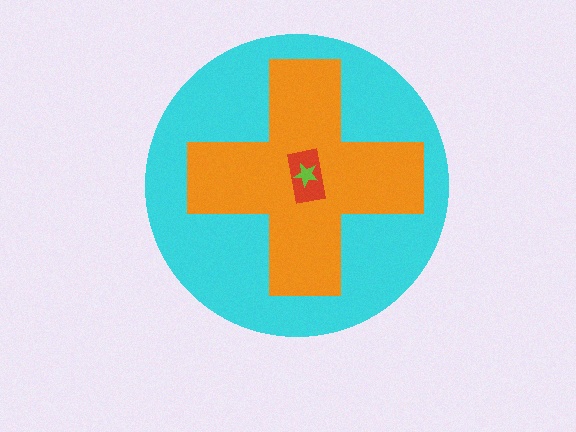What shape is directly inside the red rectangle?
The lime star.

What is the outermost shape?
The cyan circle.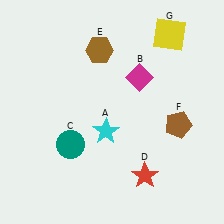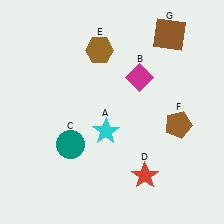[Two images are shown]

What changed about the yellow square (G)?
In Image 1, G is yellow. In Image 2, it changed to brown.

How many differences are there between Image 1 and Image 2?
There is 1 difference between the two images.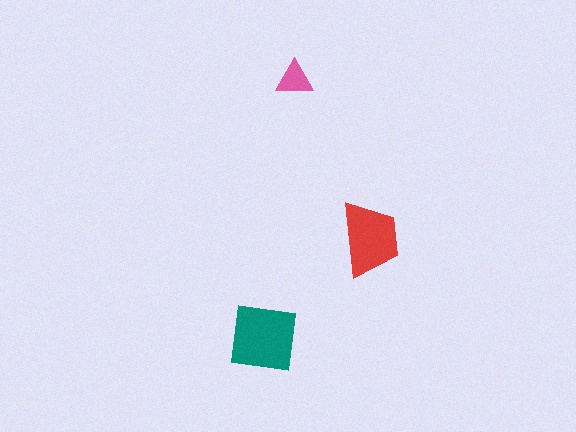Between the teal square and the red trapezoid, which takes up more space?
The teal square.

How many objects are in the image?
There are 3 objects in the image.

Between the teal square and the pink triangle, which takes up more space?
The teal square.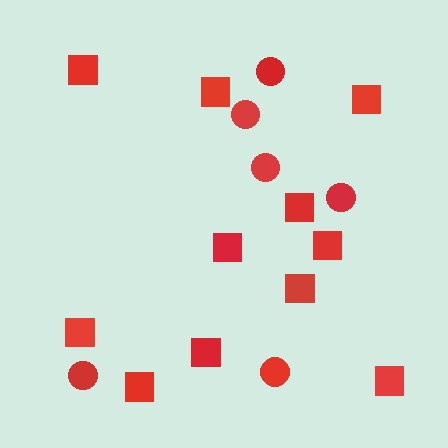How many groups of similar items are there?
There are 2 groups: one group of circles (6) and one group of squares (11).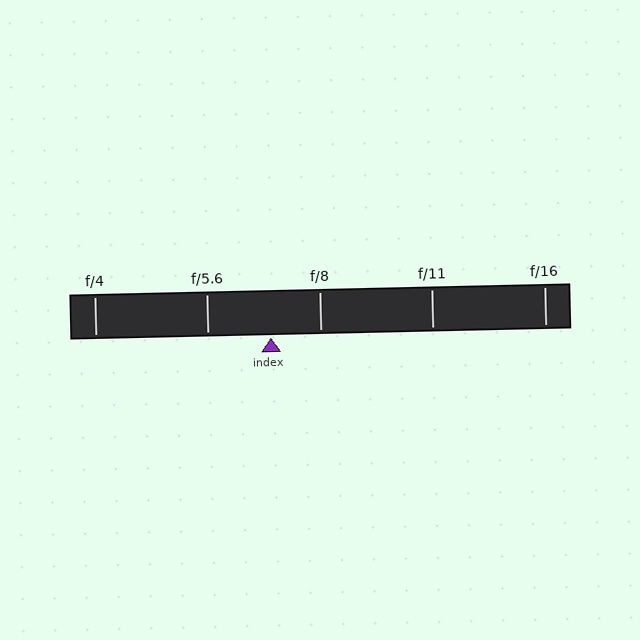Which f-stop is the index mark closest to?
The index mark is closest to f/8.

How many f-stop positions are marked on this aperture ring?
There are 5 f-stop positions marked.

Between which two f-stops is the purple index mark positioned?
The index mark is between f/5.6 and f/8.